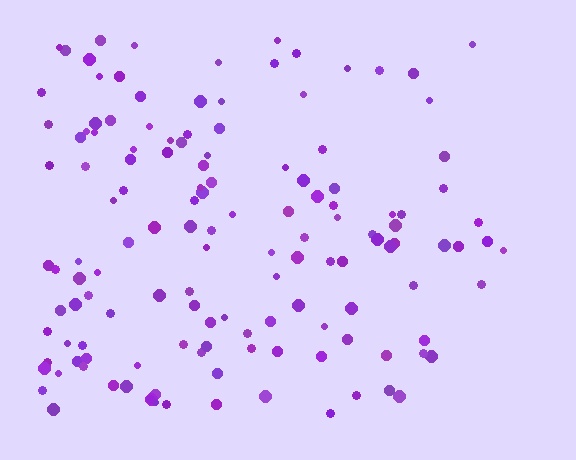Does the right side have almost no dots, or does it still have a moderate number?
Still a moderate number, just noticeably fewer than the left.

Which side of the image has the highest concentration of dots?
The left.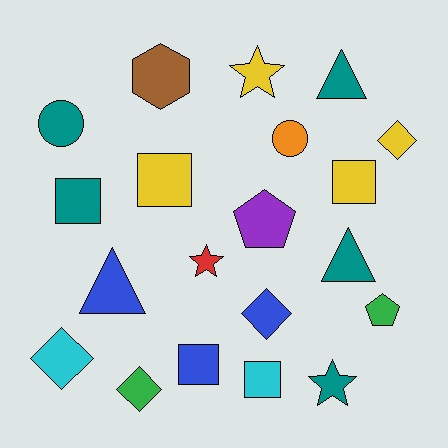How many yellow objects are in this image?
There are 4 yellow objects.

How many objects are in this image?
There are 20 objects.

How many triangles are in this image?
There are 3 triangles.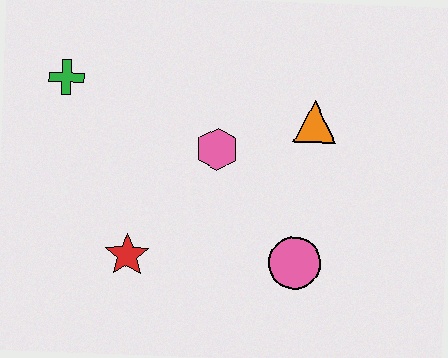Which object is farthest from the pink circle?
The green cross is farthest from the pink circle.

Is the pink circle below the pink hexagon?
Yes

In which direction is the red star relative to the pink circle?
The red star is to the left of the pink circle.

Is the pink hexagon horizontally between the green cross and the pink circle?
Yes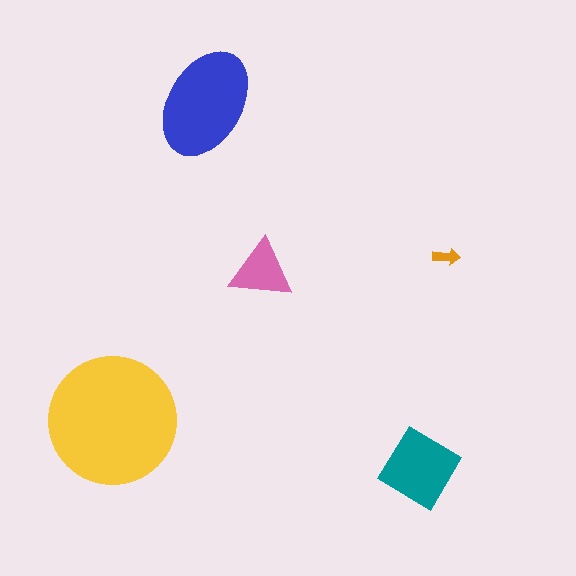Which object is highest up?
The blue ellipse is topmost.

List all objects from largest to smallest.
The yellow circle, the blue ellipse, the teal diamond, the pink triangle, the orange arrow.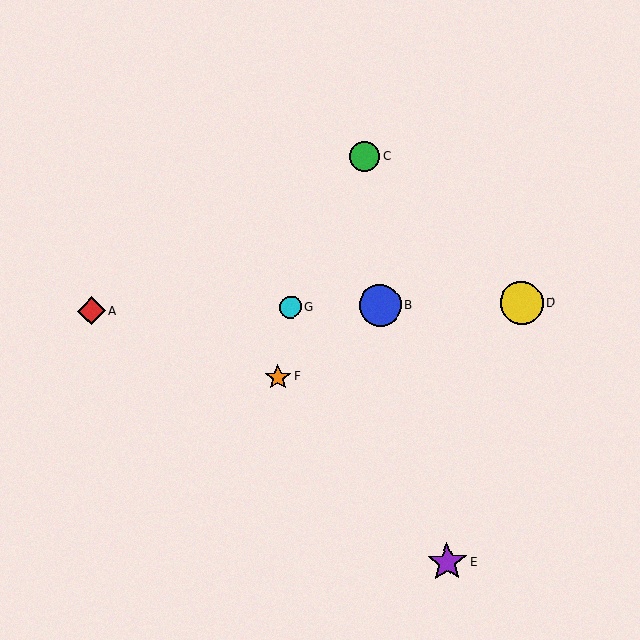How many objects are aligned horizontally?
4 objects (A, B, D, G) are aligned horizontally.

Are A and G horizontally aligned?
Yes, both are at y≈311.